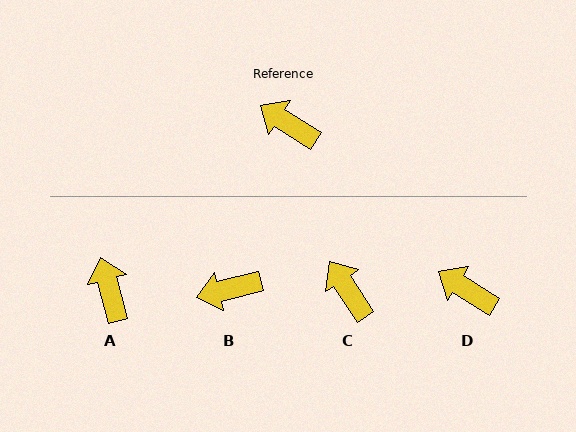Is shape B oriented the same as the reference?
No, it is off by about 47 degrees.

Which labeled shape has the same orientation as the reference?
D.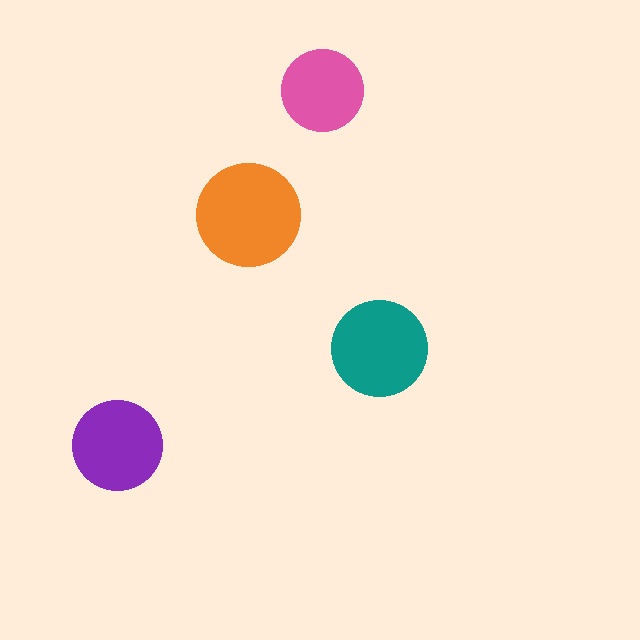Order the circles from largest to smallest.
the orange one, the teal one, the purple one, the pink one.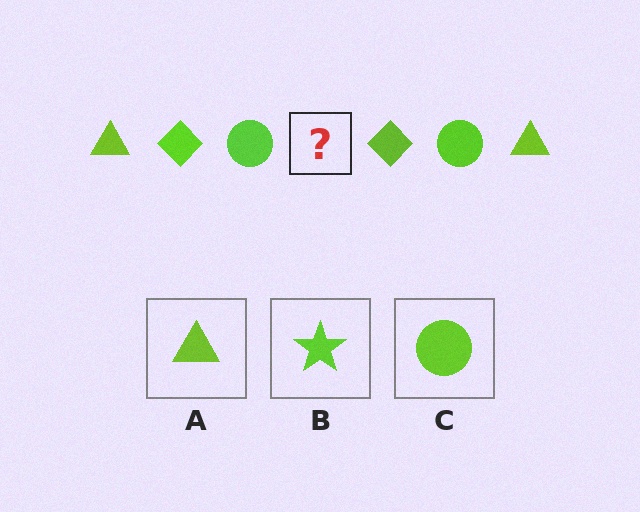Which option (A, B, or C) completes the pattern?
A.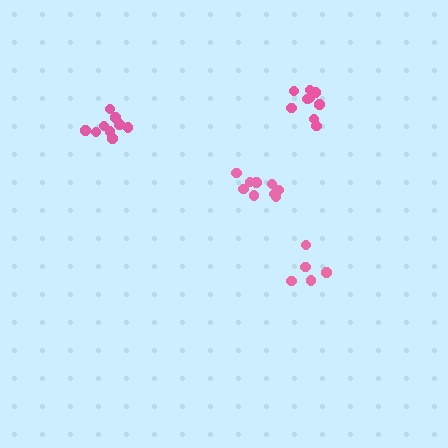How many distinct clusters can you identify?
There are 4 distinct clusters.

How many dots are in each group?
Group 1: 5 dots, Group 2: 9 dots, Group 3: 10 dots, Group 4: 9 dots (33 total).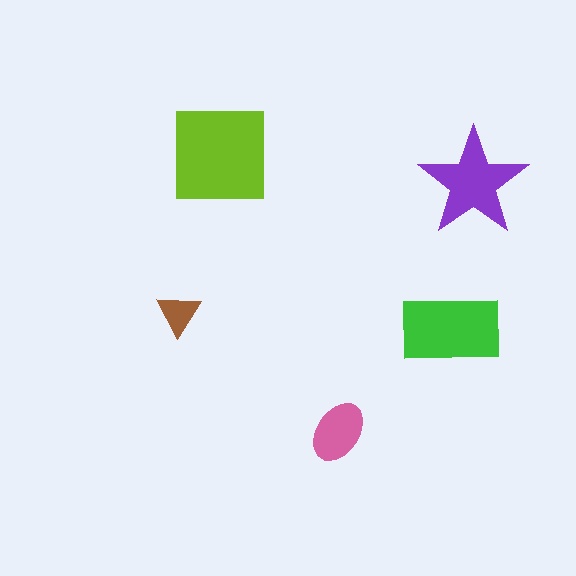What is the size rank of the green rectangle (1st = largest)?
2nd.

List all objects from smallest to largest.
The brown triangle, the pink ellipse, the purple star, the green rectangle, the lime square.